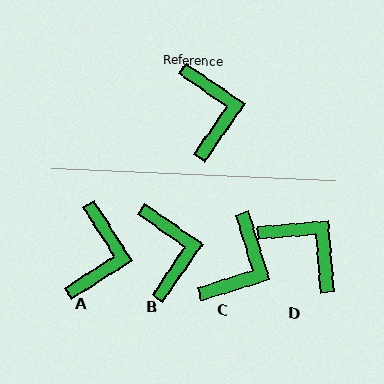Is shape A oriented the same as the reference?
No, it is off by about 23 degrees.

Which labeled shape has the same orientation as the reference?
B.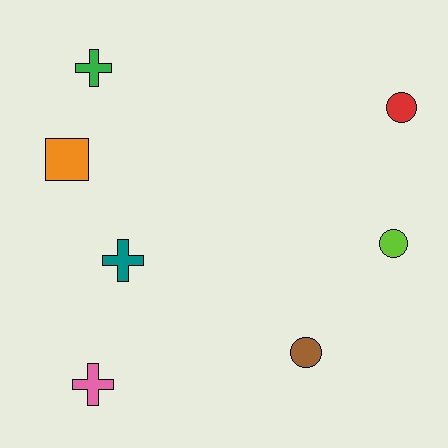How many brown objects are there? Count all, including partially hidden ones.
There is 1 brown object.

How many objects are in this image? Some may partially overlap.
There are 7 objects.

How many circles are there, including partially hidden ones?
There are 3 circles.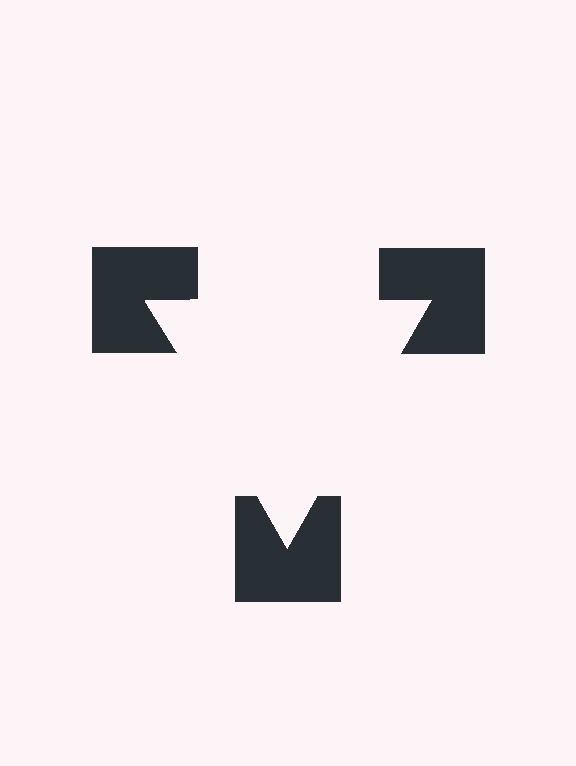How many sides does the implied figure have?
3 sides.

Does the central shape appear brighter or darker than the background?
It typically appears slightly brighter than the background, even though no actual brightness change is drawn.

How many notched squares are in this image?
There are 3 — one at each vertex of the illusory triangle.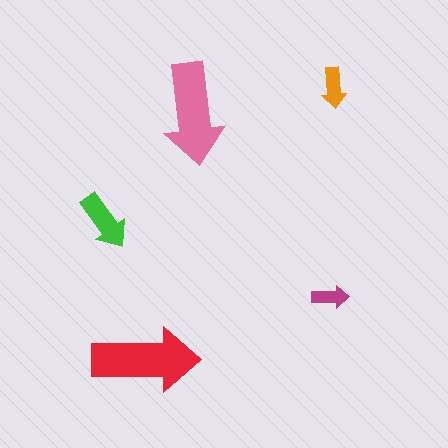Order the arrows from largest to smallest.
the red one, the pink one, the green one, the orange one, the magenta one.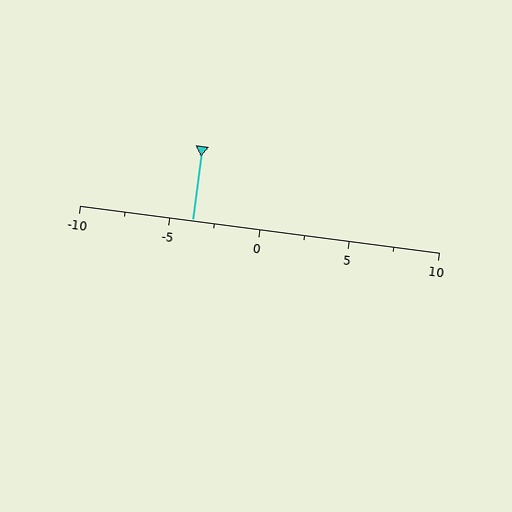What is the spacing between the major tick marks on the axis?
The major ticks are spaced 5 apart.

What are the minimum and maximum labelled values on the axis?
The axis runs from -10 to 10.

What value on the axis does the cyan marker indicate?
The marker indicates approximately -3.8.